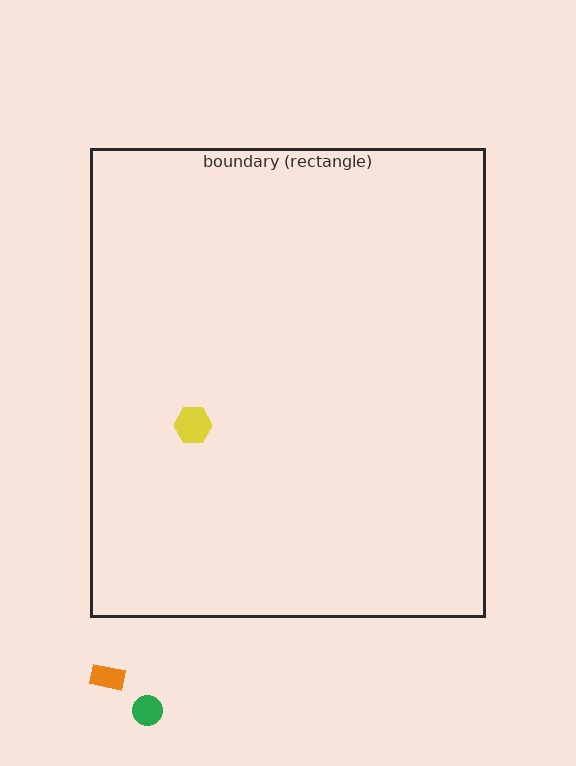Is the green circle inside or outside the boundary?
Outside.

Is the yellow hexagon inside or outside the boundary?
Inside.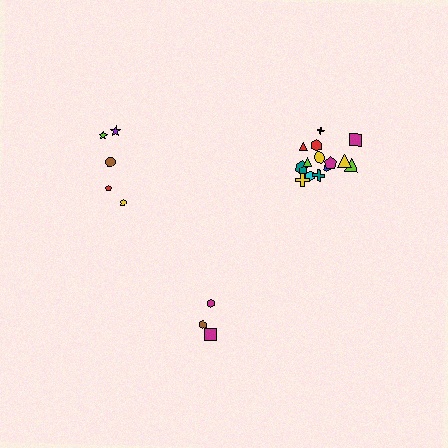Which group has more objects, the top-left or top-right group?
The top-right group.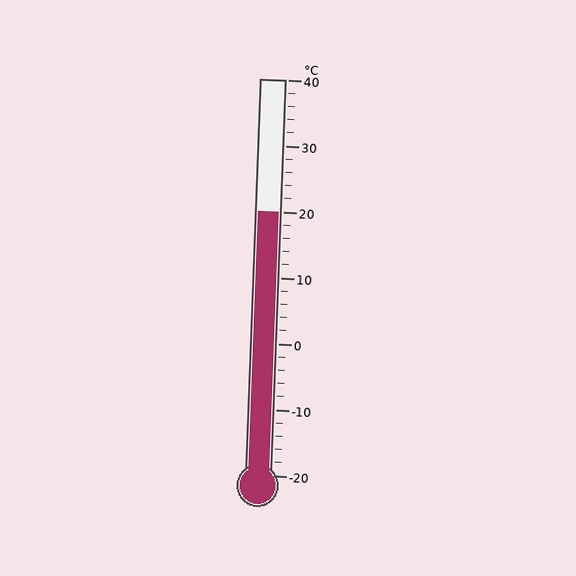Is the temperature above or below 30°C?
The temperature is below 30°C.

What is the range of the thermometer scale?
The thermometer scale ranges from -20°C to 40°C.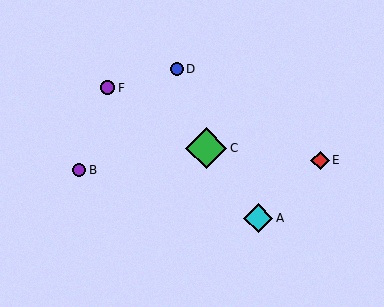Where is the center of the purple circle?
The center of the purple circle is at (79, 170).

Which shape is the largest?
The green diamond (labeled C) is the largest.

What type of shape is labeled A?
Shape A is a cyan diamond.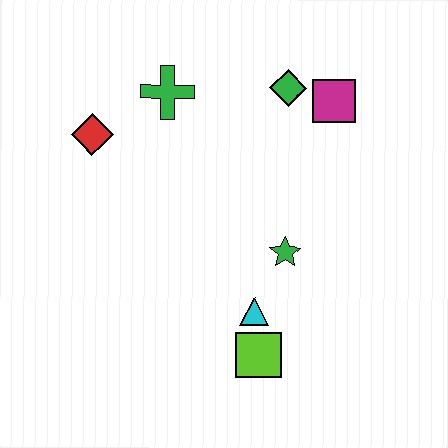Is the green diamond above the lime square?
Yes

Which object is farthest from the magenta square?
The lime square is farthest from the magenta square.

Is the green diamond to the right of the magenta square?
No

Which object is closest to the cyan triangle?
The lime square is closest to the cyan triangle.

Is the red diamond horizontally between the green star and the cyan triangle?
No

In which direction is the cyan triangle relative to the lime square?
The cyan triangle is above the lime square.